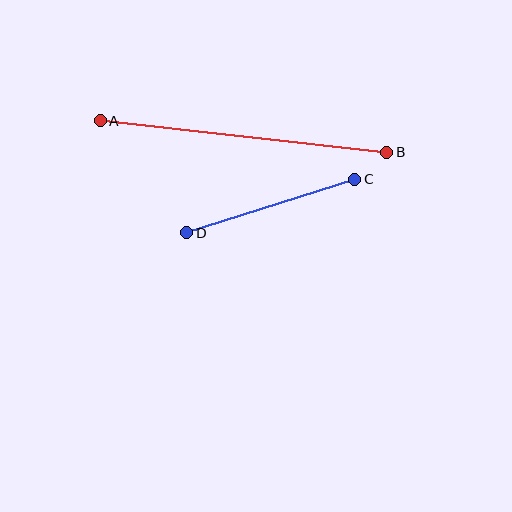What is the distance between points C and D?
The distance is approximately 177 pixels.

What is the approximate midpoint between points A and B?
The midpoint is at approximately (244, 136) pixels.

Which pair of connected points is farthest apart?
Points A and B are farthest apart.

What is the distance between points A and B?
The distance is approximately 288 pixels.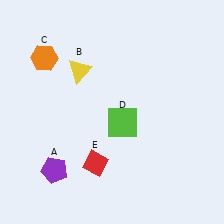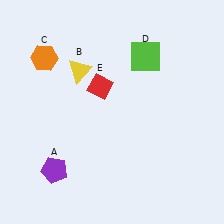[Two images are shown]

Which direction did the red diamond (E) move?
The red diamond (E) moved up.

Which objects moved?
The objects that moved are: the lime square (D), the red diamond (E).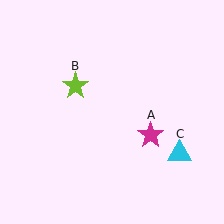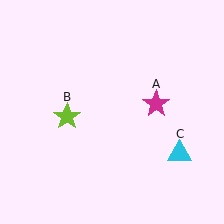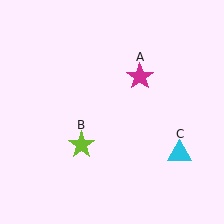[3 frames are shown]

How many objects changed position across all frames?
2 objects changed position: magenta star (object A), lime star (object B).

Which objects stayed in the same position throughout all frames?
Cyan triangle (object C) remained stationary.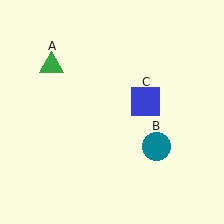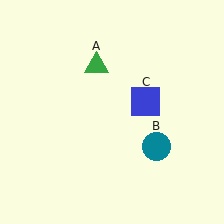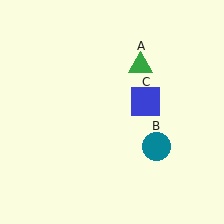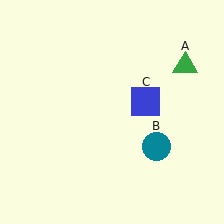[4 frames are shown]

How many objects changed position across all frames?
1 object changed position: green triangle (object A).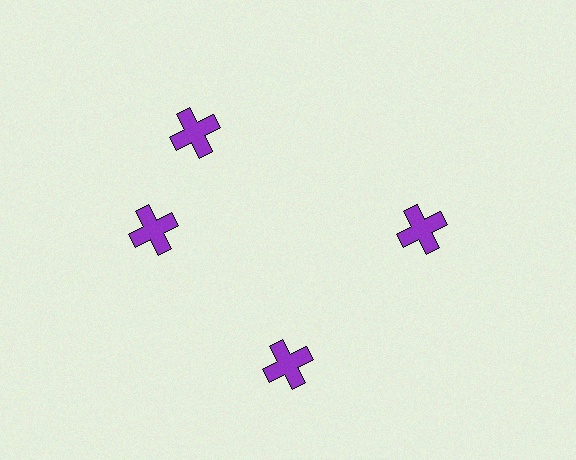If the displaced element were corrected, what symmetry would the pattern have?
It would have 4-fold rotational symmetry — the pattern would map onto itself every 90 degrees.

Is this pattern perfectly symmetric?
No. The 4 purple crosses are arranged in a ring, but one element near the 12 o'clock position is rotated out of alignment along the ring, breaking the 4-fold rotational symmetry.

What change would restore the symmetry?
The symmetry would be restored by rotating it back into even spacing with its neighbors so that all 4 crosses sit at equal angles and equal distance from the center.